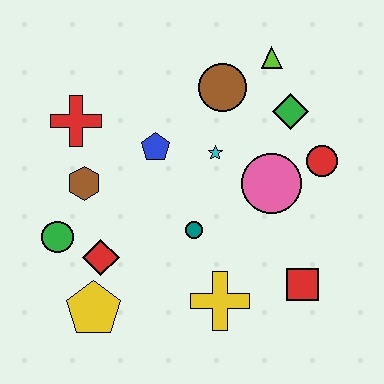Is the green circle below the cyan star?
Yes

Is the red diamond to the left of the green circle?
No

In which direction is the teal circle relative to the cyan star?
The teal circle is below the cyan star.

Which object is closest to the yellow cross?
The teal circle is closest to the yellow cross.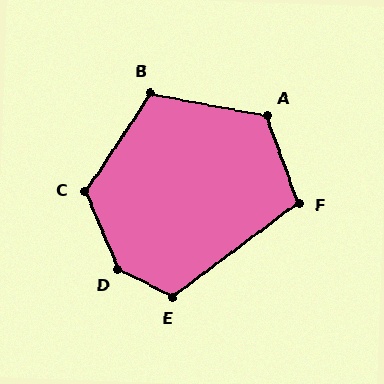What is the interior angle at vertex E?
Approximately 116 degrees (obtuse).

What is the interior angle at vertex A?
Approximately 121 degrees (obtuse).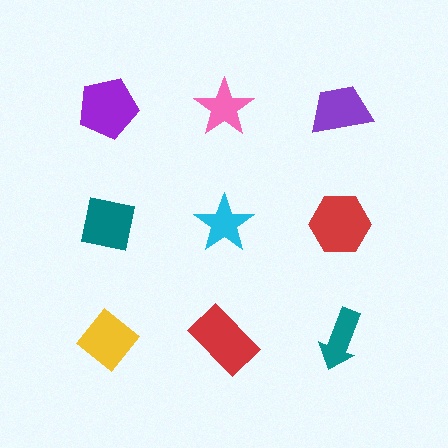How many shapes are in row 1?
3 shapes.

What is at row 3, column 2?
A red rectangle.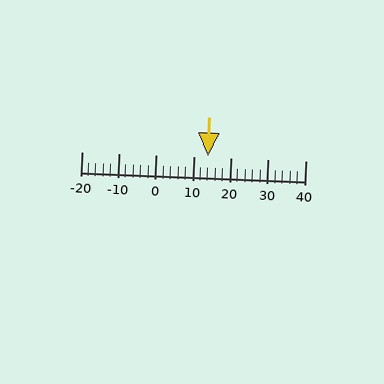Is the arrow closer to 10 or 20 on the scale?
The arrow is closer to 10.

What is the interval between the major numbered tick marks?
The major tick marks are spaced 10 units apart.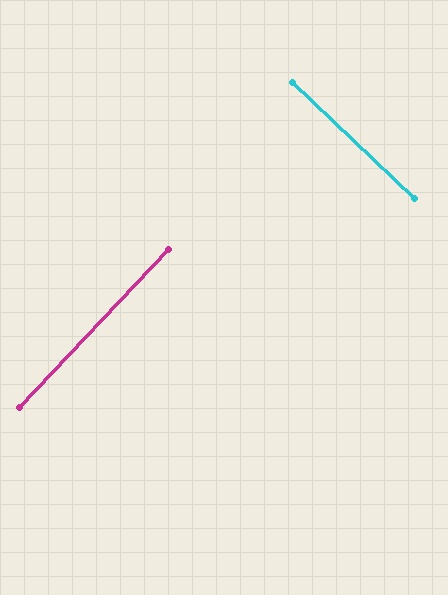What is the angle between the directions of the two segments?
Approximately 90 degrees.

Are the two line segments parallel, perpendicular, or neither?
Perpendicular — they meet at approximately 90°.